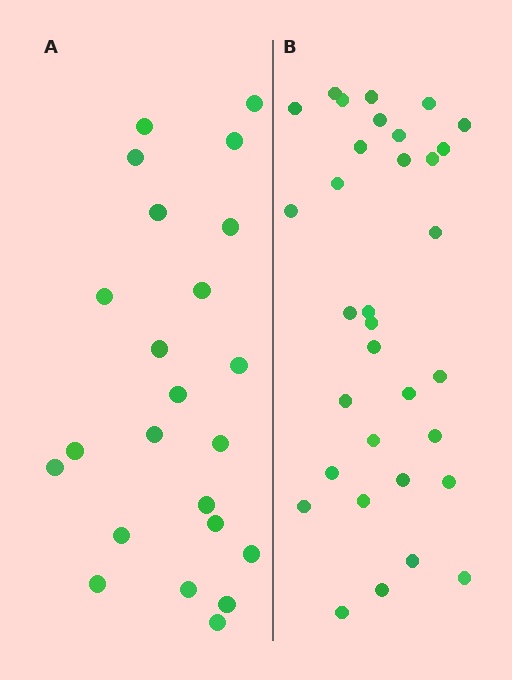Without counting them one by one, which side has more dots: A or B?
Region B (the right region) has more dots.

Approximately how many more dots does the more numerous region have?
Region B has roughly 10 or so more dots than region A.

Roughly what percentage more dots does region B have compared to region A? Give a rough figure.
About 45% more.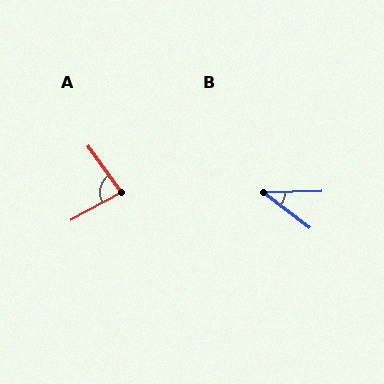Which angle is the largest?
A, at approximately 83 degrees.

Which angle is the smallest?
B, at approximately 39 degrees.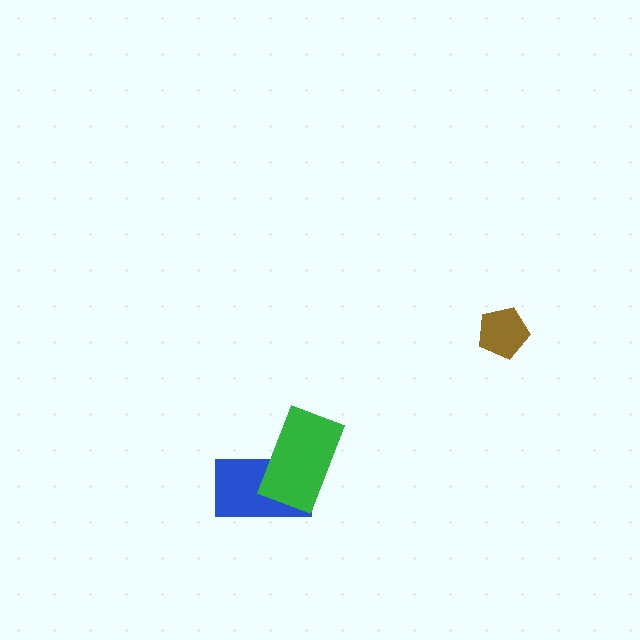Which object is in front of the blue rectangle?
The green rectangle is in front of the blue rectangle.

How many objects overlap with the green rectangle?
1 object overlaps with the green rectangle.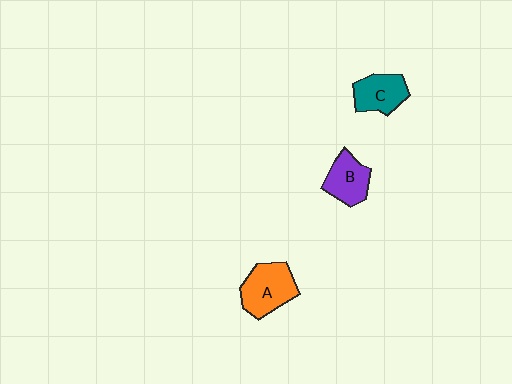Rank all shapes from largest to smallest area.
From largest to smallest: A (orange), C (teal), B (purple).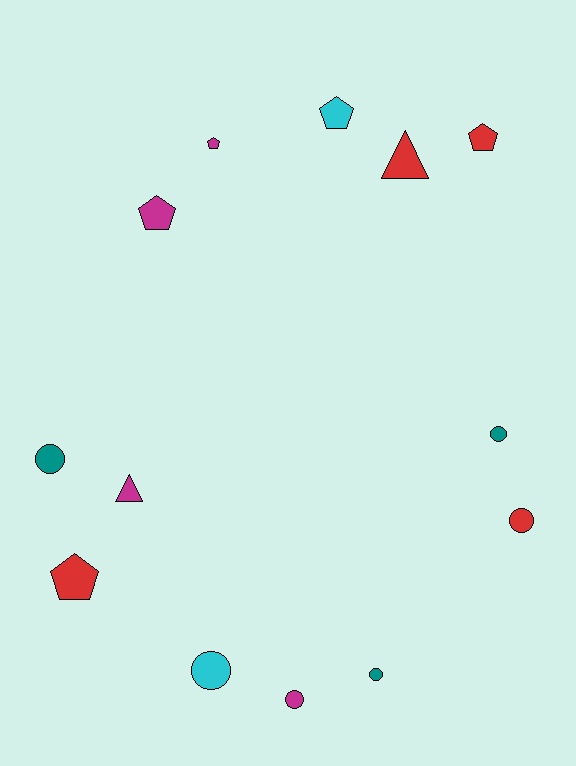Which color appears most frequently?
Magenta, with 4 objects.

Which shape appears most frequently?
Circle, with 6 objects.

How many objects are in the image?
There are 13 objects.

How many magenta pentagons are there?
There are 2 magenta pentagons.